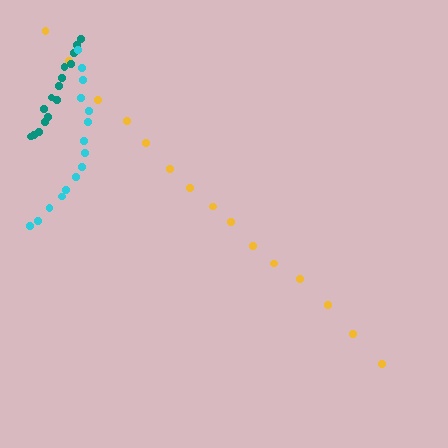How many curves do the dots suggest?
There are 3 distinct paths.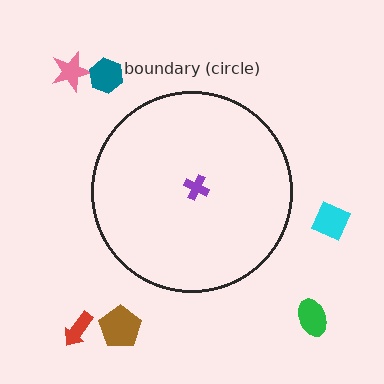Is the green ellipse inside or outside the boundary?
Outside.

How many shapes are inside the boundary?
1 inside, 6 outside.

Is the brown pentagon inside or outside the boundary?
Outside.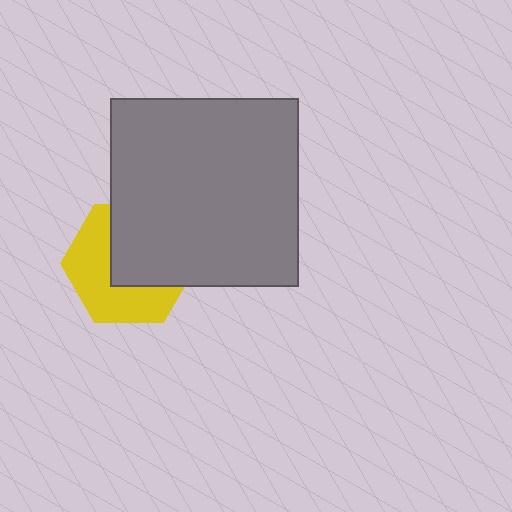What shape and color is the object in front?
The object in front is a gray square.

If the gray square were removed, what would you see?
You would see the complete yellow hexagon.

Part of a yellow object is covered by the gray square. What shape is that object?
It is a hexagon.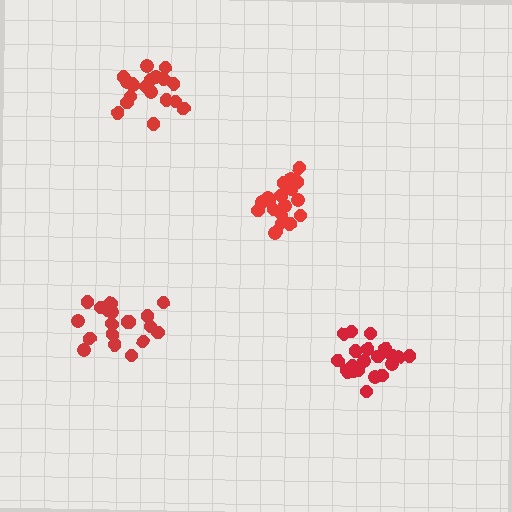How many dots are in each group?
Group 1: 19 dots, Group 2: 21 dots, Group 3: 20 dots, Group 4: 20 dots (80 total).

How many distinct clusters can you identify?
There are 4 distinct clusters.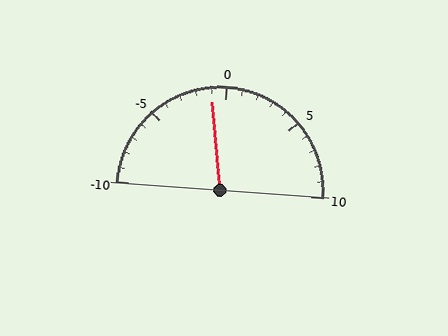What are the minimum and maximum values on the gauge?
The gauge ranges from -10 to 10.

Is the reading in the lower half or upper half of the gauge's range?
The reading is in the lower half of the range (-10 to 10).